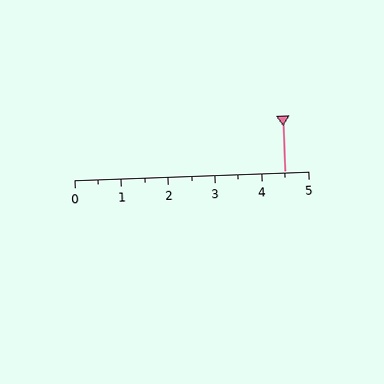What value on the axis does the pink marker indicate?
The marker indicates approximately 4.5.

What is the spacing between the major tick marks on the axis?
The major ticks are spaced 1 apart.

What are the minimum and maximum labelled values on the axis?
The axis runs from 0 to 5.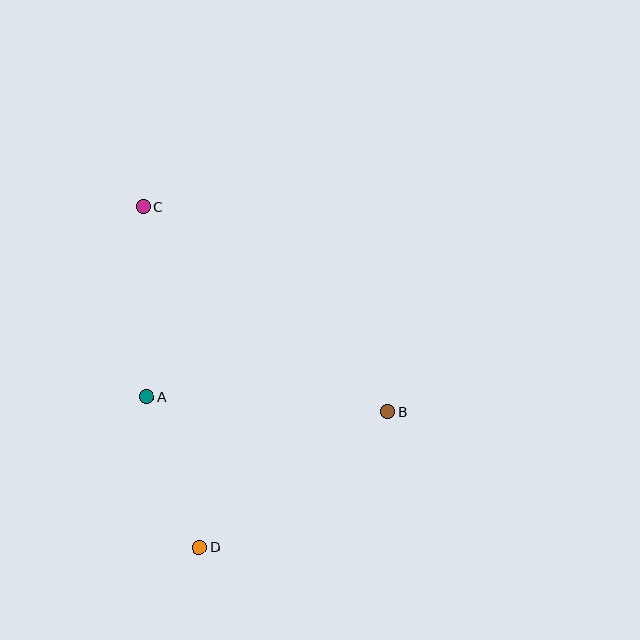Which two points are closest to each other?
Points A and D are closest to each other.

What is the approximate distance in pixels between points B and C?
The distance between B and C is approximately 319 pixels.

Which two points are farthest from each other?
Points C and D are farthest from each other.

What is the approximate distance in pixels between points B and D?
The distance between B and D is approximately 232 pixels.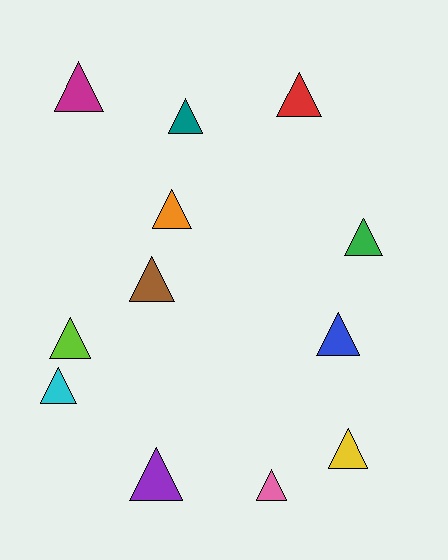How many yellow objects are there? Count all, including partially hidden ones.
There is 1 yellow object.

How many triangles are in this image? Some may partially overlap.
There are 12 triangles.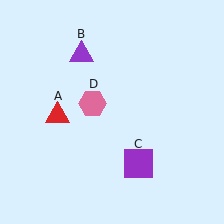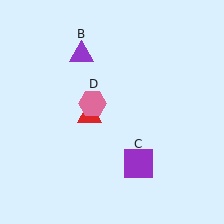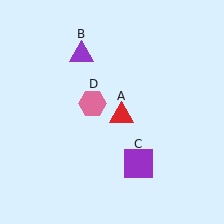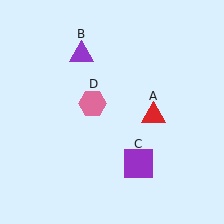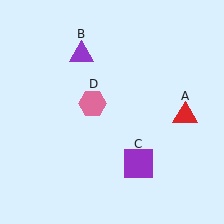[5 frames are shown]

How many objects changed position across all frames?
1 object changed position: red triangle (object A).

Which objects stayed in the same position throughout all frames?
Purple triangle (object B) and purple square (object C) and pink hexagon (object D) remained stationary.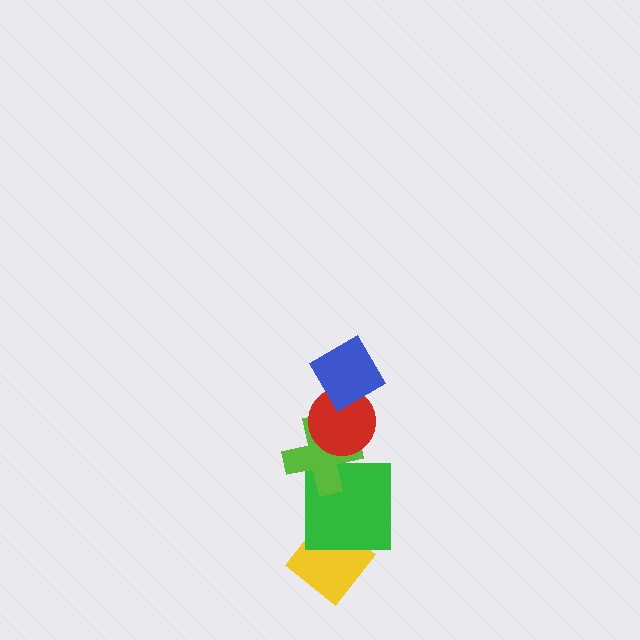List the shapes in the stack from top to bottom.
From top to bottom: the blue diamond, the red circle, the lime cross, the green square, the yellow diamond.